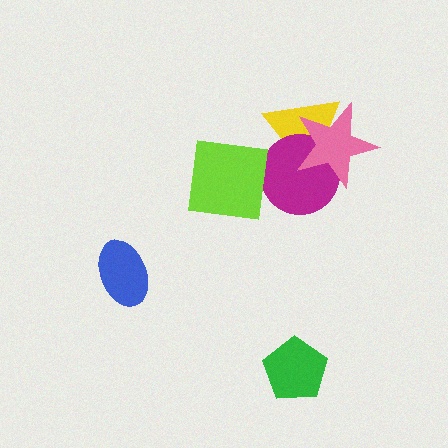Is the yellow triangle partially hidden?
Yes, it is partially covered by another shape.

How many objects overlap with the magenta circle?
2 objects overlap with the magenta circle.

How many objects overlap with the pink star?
2 objects overlap with the pink star.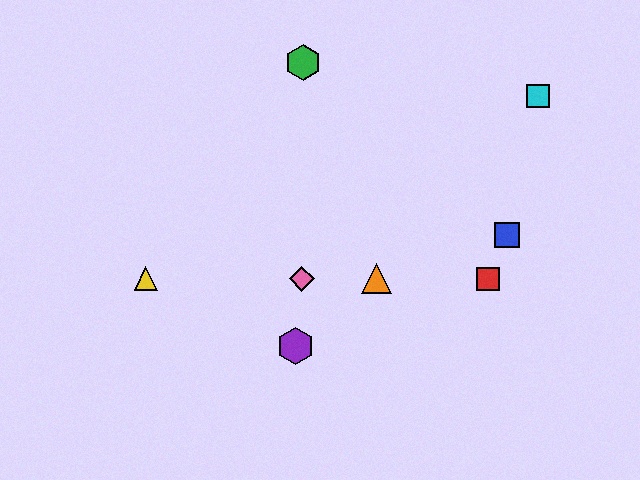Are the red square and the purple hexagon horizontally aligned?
No, the red square is at y≈279 and the purple hexagon is at y≈346.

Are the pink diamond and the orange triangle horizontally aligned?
Yes, both are at y≈279.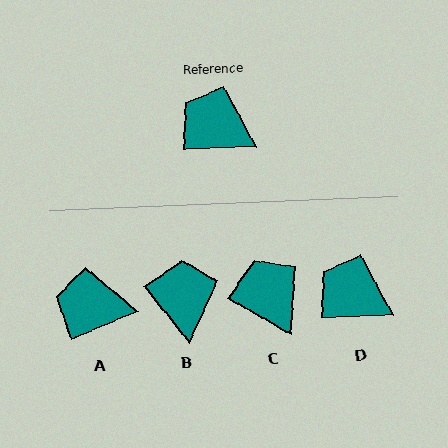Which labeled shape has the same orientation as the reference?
D.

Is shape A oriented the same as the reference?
No, it is off by about 22 degrees.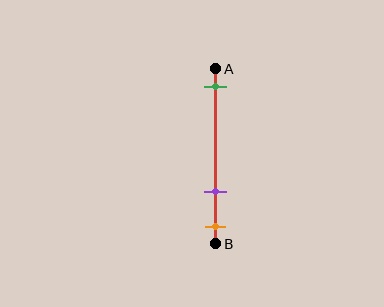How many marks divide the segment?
There are 3 marks dividing the segment.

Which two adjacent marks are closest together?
The purple and orange marks are the closest adjacent pair.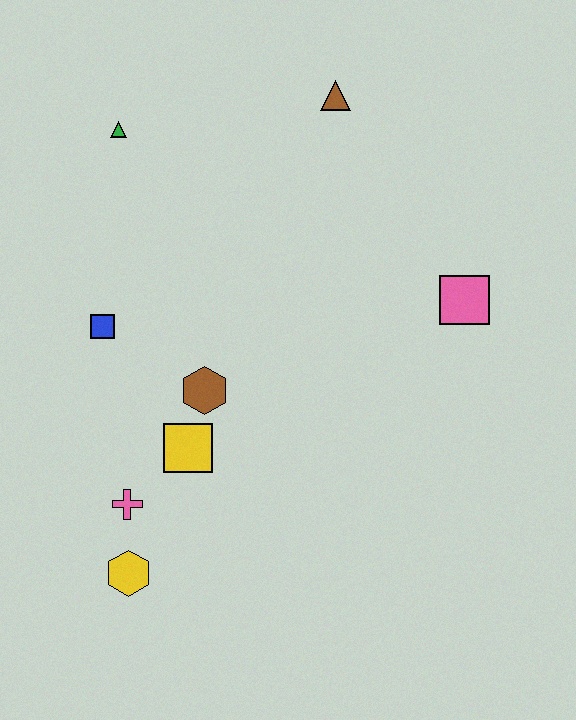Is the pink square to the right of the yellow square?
Yes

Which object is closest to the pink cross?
The yellow hexagon is closest to the pink cross.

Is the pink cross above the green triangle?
No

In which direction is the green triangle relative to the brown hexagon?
The green triangle is above the brown hexagon.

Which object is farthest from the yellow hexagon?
The brown triangle is farthest from the yellow hexagon.